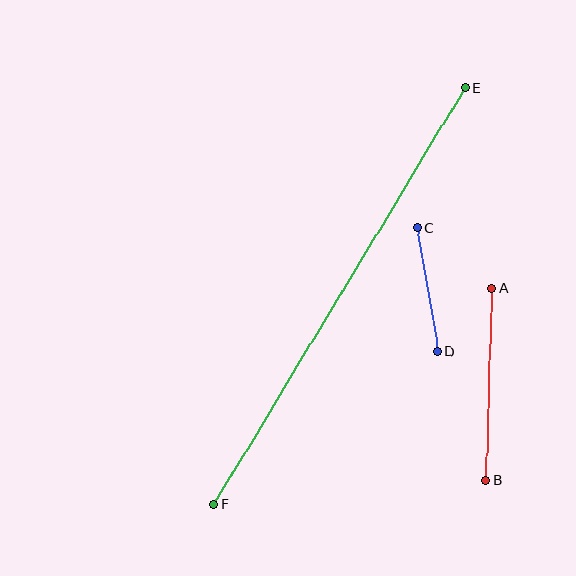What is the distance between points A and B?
The distance is approximately 192 pixels.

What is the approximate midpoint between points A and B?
The midpoint is at approximately (489, 384) pixels.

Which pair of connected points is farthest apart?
Points E and F are farthest apart.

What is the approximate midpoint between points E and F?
The midpoint is at approximately (339, 296) pixels.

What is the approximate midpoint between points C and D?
The midpoint is at approximately (427, 290) pixels.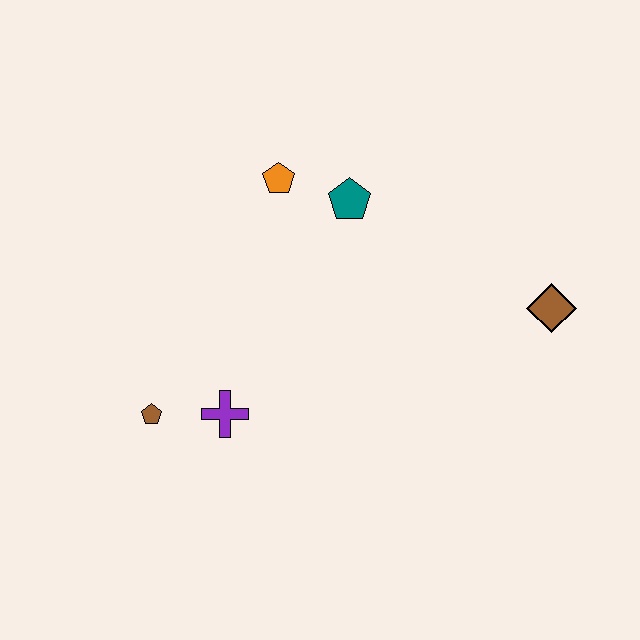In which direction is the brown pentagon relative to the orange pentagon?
The brown pentagon is below the orange pentagon.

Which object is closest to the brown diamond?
The teal pentagon is closest to the brown diamond.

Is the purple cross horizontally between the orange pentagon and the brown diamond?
No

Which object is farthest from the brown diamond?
The brown pentagon is farthest from the brown diamond.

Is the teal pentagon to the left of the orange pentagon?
No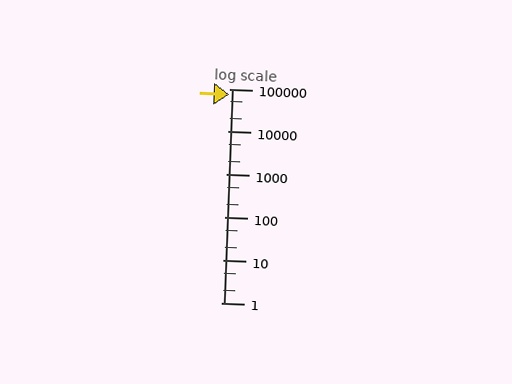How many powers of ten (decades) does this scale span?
The scale spans 5 decades, from 1 to 100000.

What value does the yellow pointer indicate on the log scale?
The pointer indicates approximately 75000.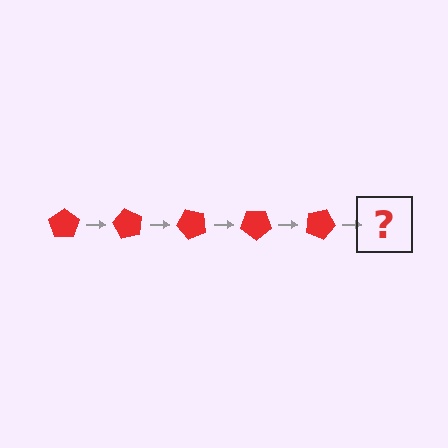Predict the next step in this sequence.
The next step is a red pentagon rotated 300 degrees.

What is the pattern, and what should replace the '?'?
The pattern is that the pentagon rotates 60 degrees each step. The '?' should be a red pentagon rotated 300 degrees.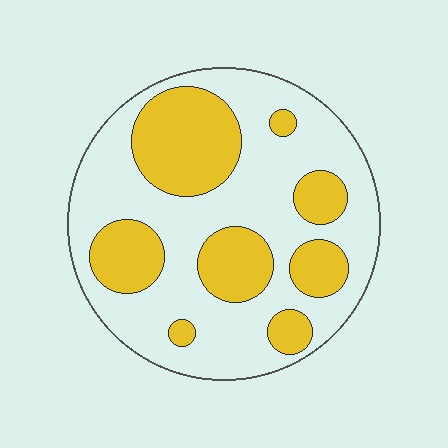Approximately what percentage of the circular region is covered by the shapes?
Approximately 35%.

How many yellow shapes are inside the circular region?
8.